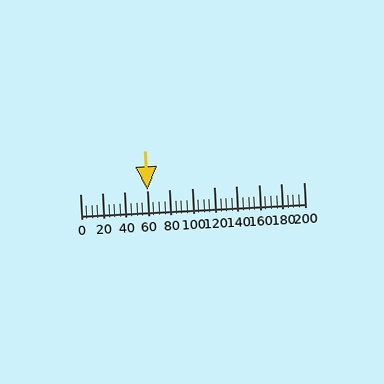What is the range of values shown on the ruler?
The ruler shows values from 0 to 200.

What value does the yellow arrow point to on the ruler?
The yellow arrow points to approximately 60.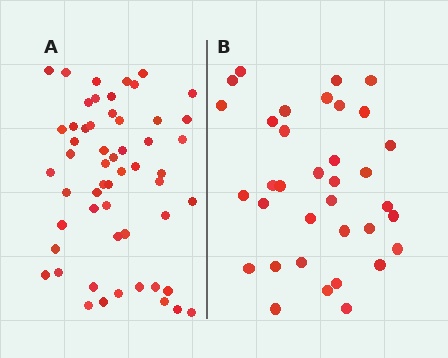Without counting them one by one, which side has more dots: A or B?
Region A (the left region) has more dots.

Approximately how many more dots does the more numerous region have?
Region A has approximately 20 more dots than region B.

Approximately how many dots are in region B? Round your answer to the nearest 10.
About 40 dots. (The exact count is 35, which rounds to 40.)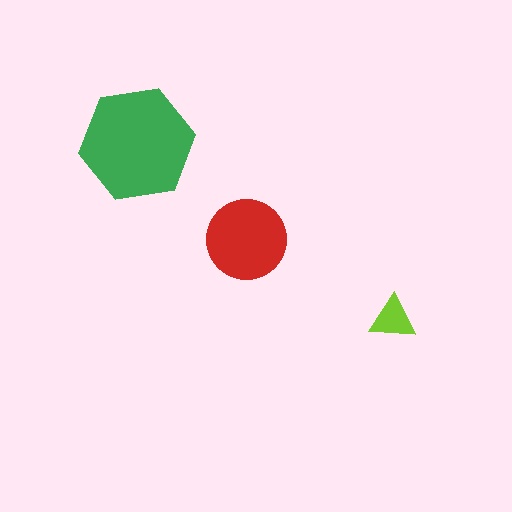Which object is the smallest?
The lime triangle.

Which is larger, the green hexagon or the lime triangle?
The green hexagon.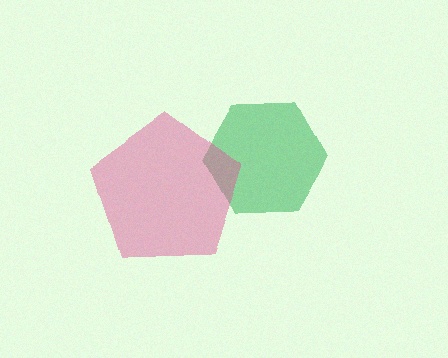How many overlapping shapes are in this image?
There are 2 overlapping shapes in the image.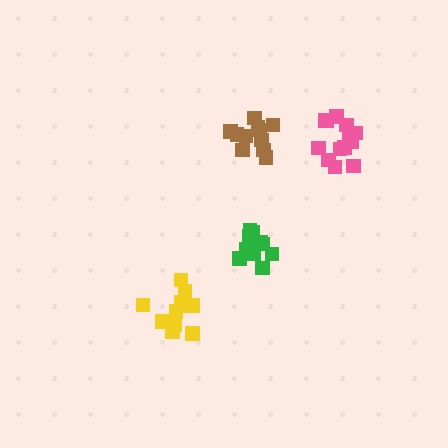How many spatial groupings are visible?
There are 4 spatial groupings.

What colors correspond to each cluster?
The clusters are colored: green, pink, brown, yellow.